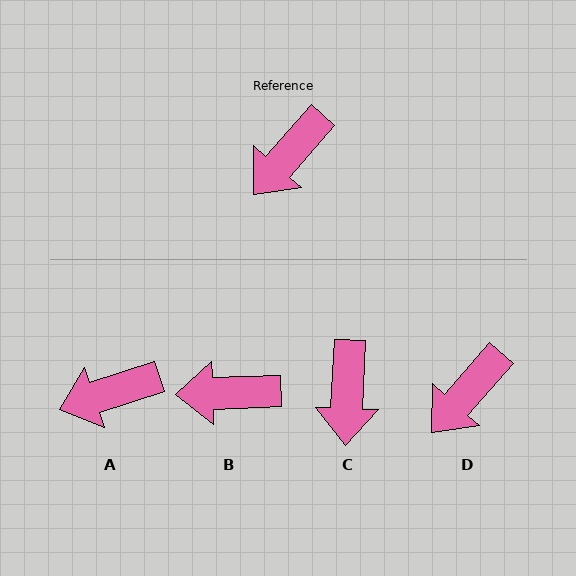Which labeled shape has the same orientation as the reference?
D.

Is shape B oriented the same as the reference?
No, it is off by about 47 degrees.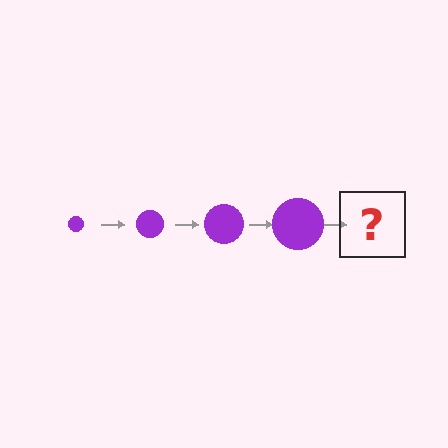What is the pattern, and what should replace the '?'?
The pattern is that the circle gets progressively larger each step. The '?' should be a purple circle, larger than the previous one.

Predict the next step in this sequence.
The next step is a purple circle, larger than the previous one.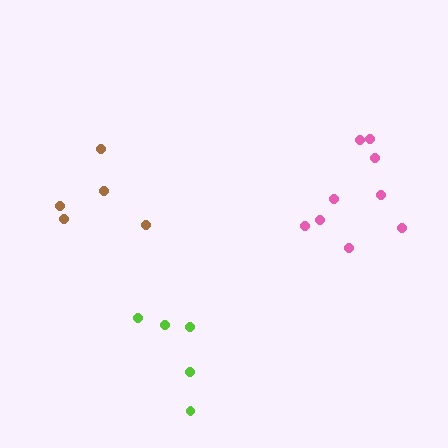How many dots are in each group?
Group 1: 5 dots, Group 2: 9 dots, Group 3: 5 dots (19 total).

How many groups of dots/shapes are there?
There are 3 groups.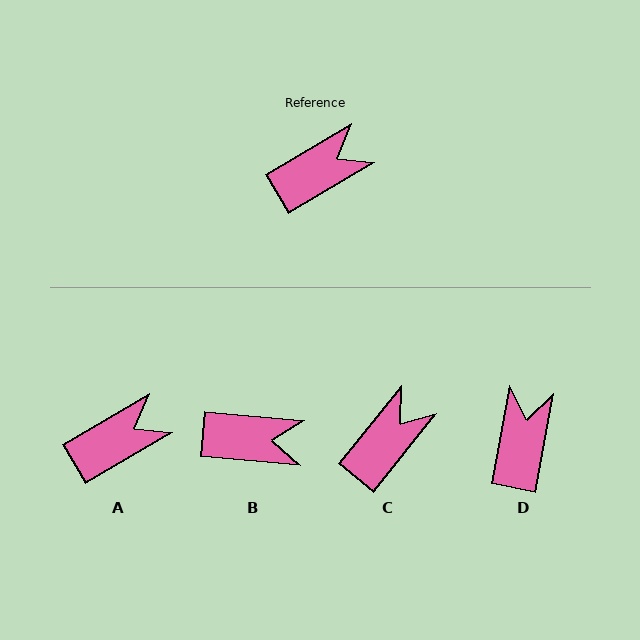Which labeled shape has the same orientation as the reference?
A.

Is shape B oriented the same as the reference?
No, it is off by about 35 degrees.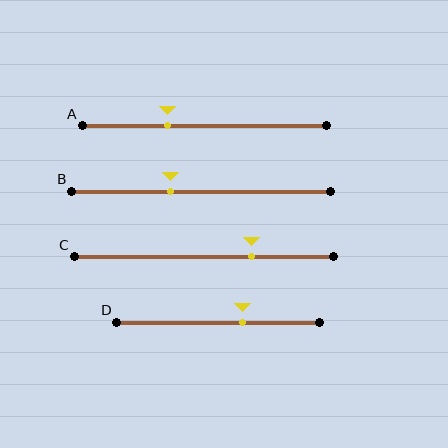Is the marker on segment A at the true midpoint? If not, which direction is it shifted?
No, the marker on segment A is shifted to the left by about 15% of the segment length.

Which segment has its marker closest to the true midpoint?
Segment B has its marker closest to the true midpoint.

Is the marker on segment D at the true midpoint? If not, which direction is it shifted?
No, the marker on segment D is shifted to the right by about 12% of the segment length.